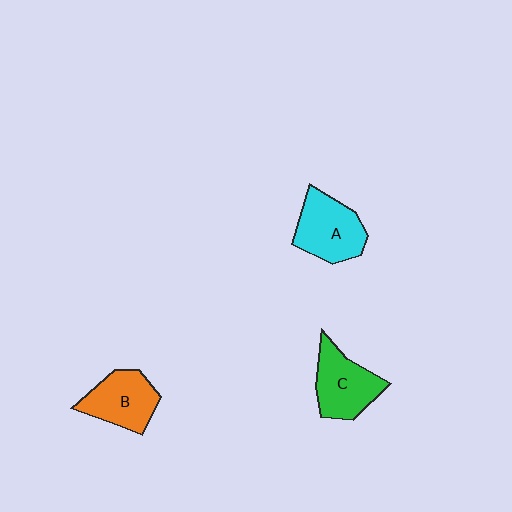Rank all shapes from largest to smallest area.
From largest to smallest: A (cyan), C (green), B (orange).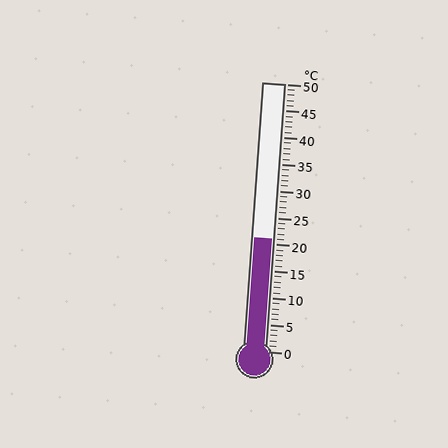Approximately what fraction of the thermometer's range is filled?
The thermometer is filled to approximately 40% of its range.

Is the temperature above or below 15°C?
The temperature is above 15°C.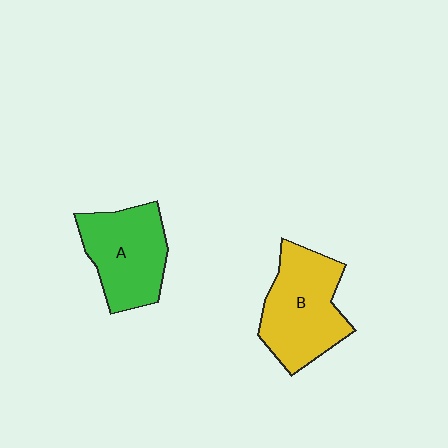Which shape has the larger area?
Shape B (yellow).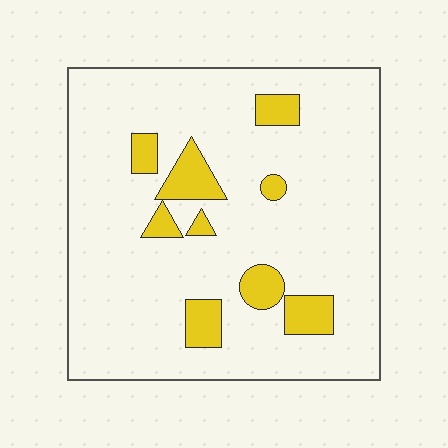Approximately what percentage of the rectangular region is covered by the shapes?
Approximately 10%.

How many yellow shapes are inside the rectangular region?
9.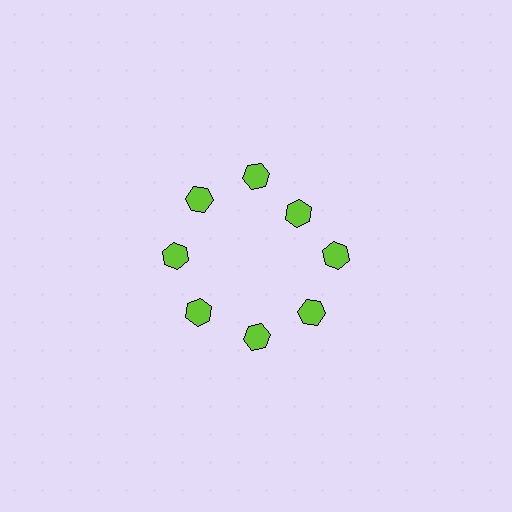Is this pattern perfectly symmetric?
No. The 8 lime hexagons are arranged in a ring, but one element near the 2 o'clock position is pulled inward toward the center, breaking the 8-fold rotational symmetry.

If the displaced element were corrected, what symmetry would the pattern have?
It would have 8-fold rotational symmetry — the pattern would map onto itself every 45 degrees.